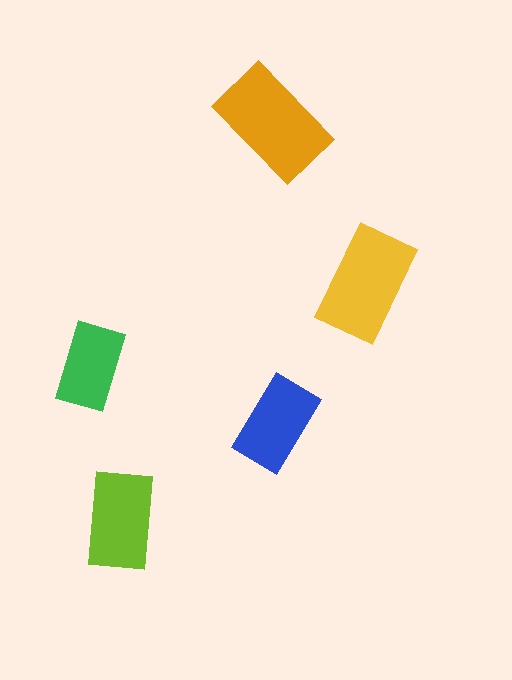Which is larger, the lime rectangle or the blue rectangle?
The lime one.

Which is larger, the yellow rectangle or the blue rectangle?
The yellow one.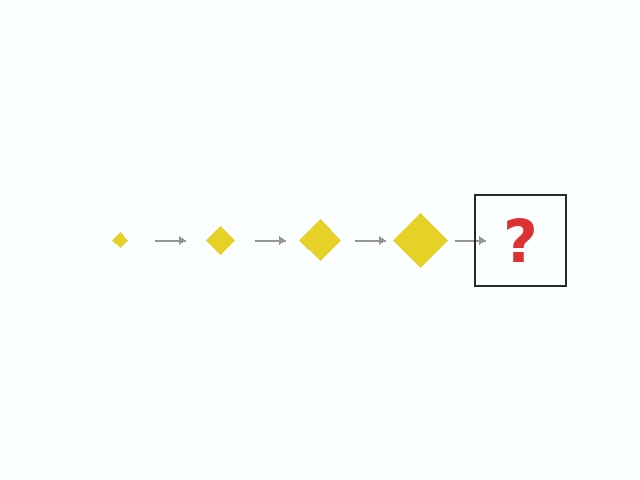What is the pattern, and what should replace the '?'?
The pattern is that the diamond gets progressively larger each step. The '?' should be a yellow diamond, larger than the previous one.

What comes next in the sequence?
The next element should be a yellow diamond, larger than the previous one.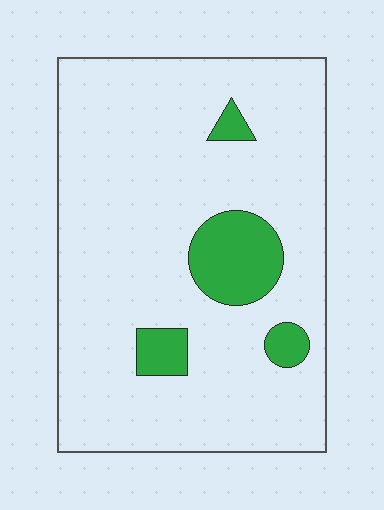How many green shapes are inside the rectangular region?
4.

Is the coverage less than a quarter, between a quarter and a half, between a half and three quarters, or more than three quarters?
Less than a quarter.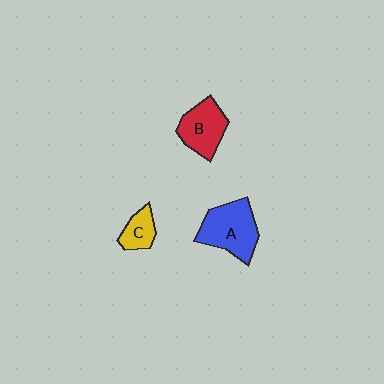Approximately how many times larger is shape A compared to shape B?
Approximately 1.3 times.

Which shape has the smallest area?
Shape C (yellow).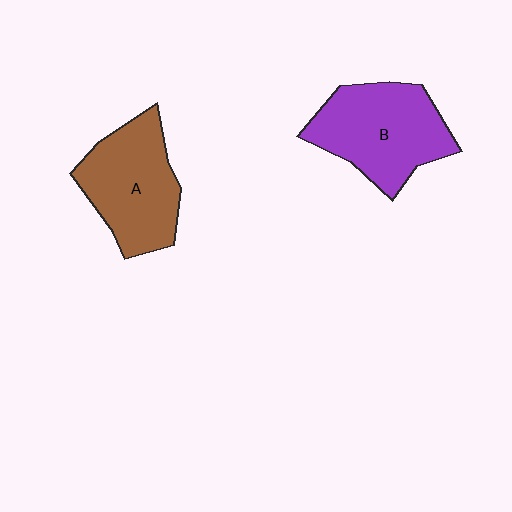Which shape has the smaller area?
Shape A (brown).